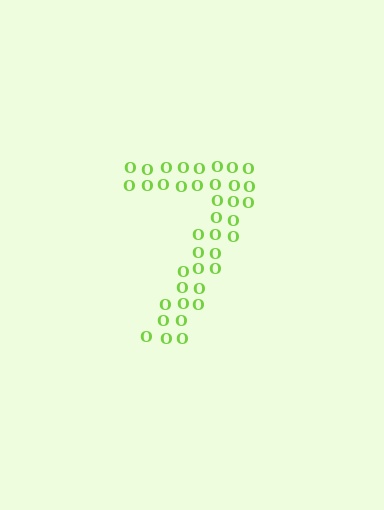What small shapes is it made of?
It is made of small letter O's.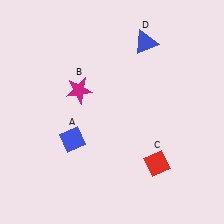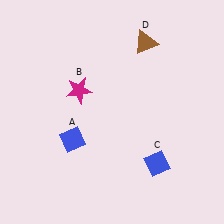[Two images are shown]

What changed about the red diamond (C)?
In Image 1, C is red. In Image 2, it changed to blue.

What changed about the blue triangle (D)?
In Image 1, D is blue. In Image 2, it changed to brown.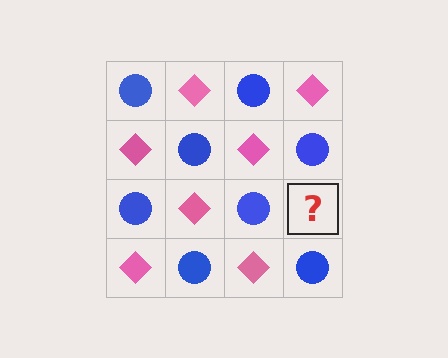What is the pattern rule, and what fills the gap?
The rule is that it alternates blue circle and pink diamond in a checkerboard pattern. The gap should be filled with a pink diamond.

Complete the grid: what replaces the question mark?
The question mark should be replaced with a pink diamond.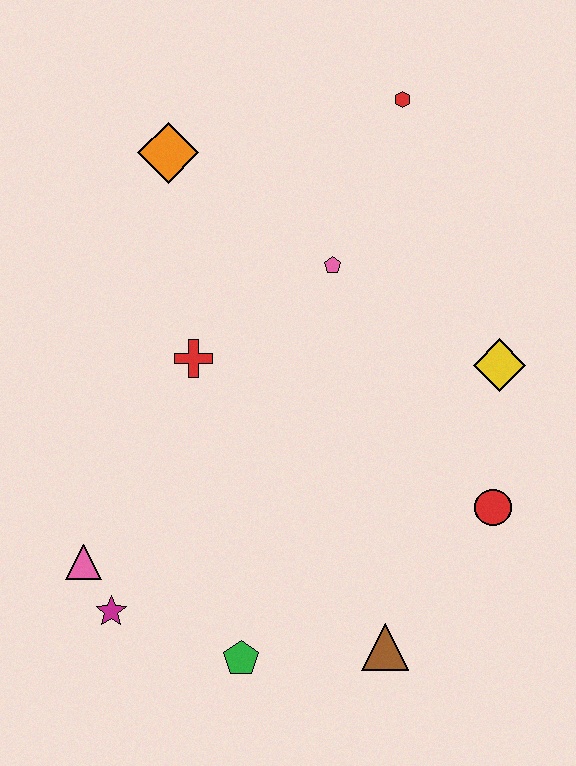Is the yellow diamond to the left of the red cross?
No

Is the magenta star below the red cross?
Yes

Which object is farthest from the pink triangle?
The red hexagon is farthest from the pink triangle.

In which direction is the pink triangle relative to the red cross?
The pink triangle is below the red cross.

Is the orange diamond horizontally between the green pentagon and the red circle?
No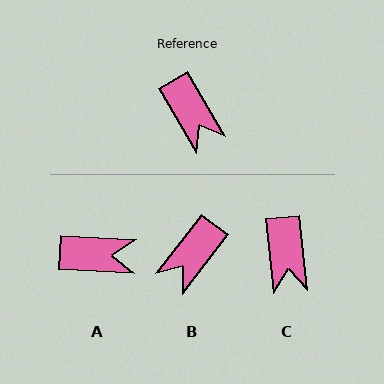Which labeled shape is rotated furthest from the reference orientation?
B, about 68 degrees away.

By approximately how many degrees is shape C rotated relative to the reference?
Approximately 24 degrees clockwise.